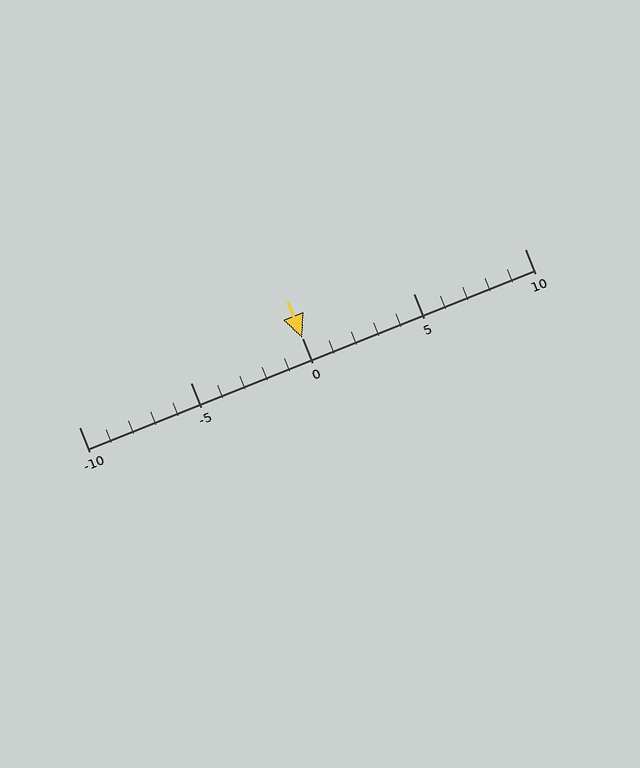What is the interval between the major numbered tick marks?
The major tick marks are spaced 5 units apart.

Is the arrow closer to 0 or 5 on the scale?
The arrow is closer to 0.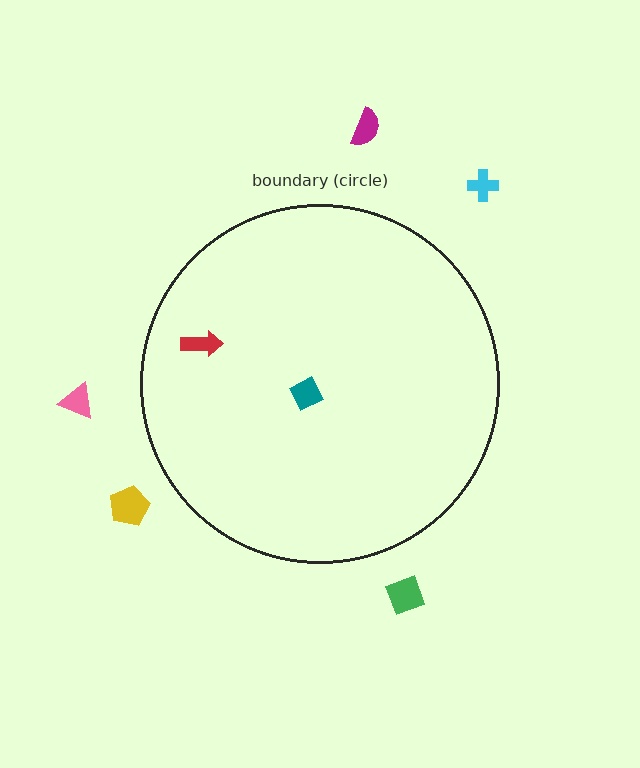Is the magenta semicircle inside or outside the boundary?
Outside.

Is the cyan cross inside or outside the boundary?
Outside.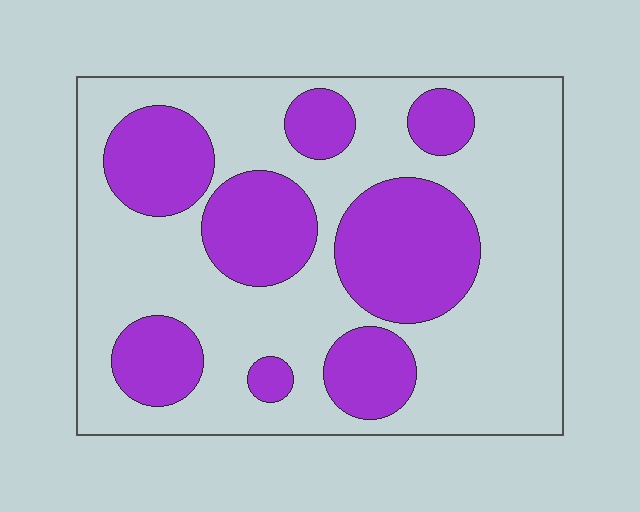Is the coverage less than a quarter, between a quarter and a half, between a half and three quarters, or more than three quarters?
Between a quarter and a half.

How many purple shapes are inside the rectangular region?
8.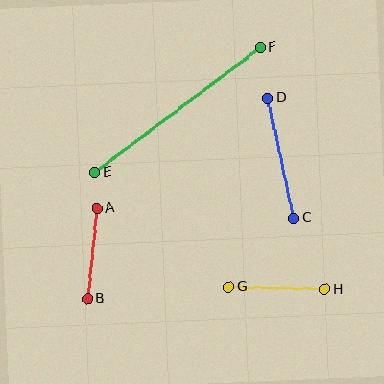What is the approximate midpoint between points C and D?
The midpoint is at approximately (281, 158) pixels.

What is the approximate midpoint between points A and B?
The midpoint is at approximately (92, 254) pixels.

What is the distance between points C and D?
The distance is approximately 123 pixels.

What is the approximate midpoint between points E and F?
The midpoint is at approximately (178, 110) pixels.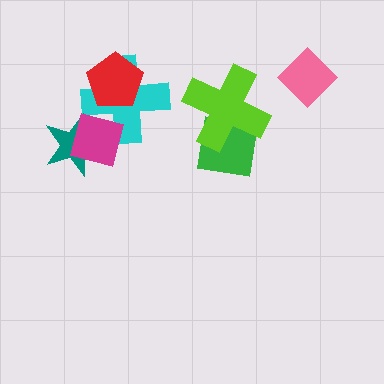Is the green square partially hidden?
Yes, it is partially covered by another shape.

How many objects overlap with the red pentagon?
1 object overlaps with the red pentagon.